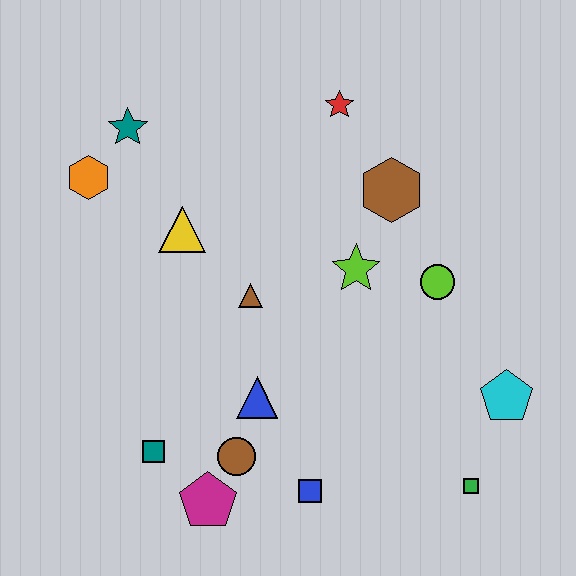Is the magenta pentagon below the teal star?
Yes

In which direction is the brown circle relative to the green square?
The brown circle is to the left of the green square.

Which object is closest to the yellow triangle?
The brown triangle is closest to the yellow triangle.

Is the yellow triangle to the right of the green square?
No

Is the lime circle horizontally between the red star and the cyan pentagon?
Yes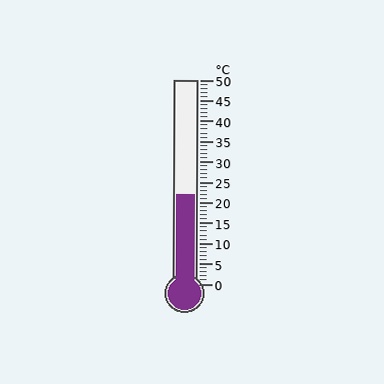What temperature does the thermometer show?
The thermometer shows approximately 22°C.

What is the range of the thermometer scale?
The thermometer scale ranges from 0°C to 50°C.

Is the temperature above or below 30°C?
The temperature is below 30°C.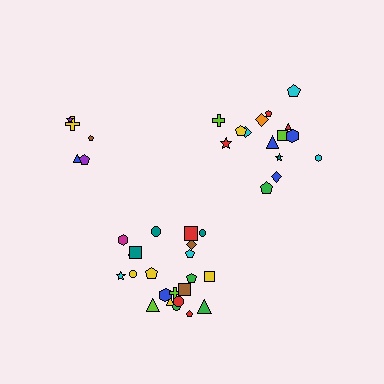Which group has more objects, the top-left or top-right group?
The top-right group.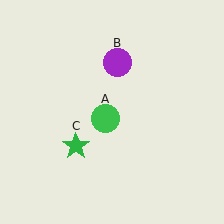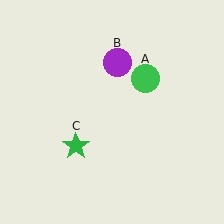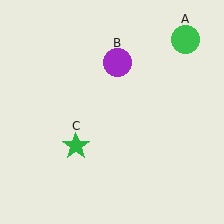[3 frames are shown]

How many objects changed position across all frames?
1 object changed position: green circle (object A).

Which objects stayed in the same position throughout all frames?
Purple circle (object B) and green star (object C) remained stationary.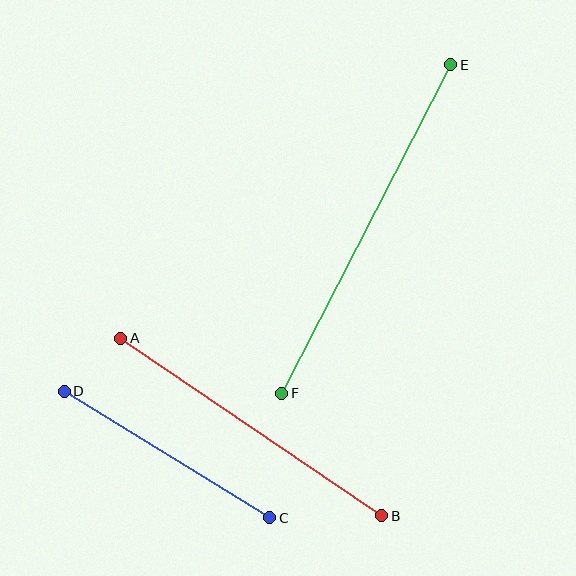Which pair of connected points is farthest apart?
Points E and F are farthest apart.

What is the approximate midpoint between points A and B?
The midpoint is at approximately (251, 427) pixels.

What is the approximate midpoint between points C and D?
The midpoint is at approximately (167, 455) pixels.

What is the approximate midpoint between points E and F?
The midpoint is at approximately (366, 229) pixels.